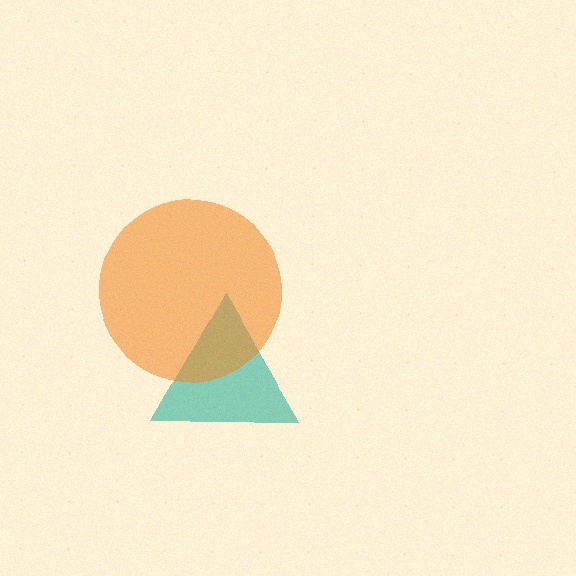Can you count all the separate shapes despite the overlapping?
Yes, there are 2 separate shapes.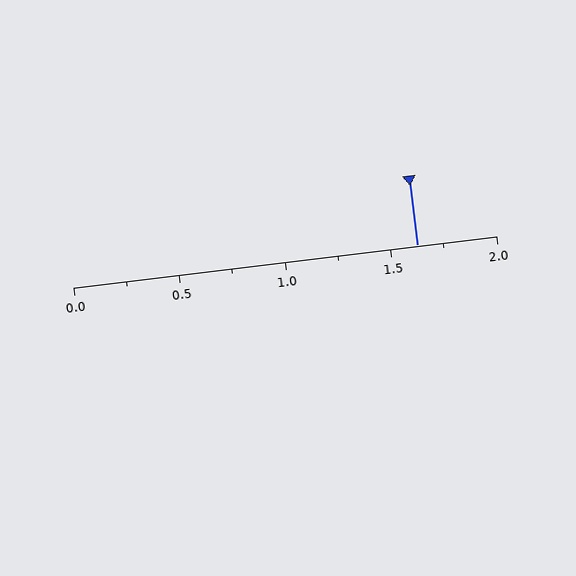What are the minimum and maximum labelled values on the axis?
The axis runs from 0.0 to 2.0.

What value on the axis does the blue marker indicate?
The marker indicates approximately 1.62.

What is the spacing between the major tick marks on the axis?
The major ticks are spaced 0.5 apart.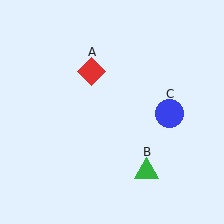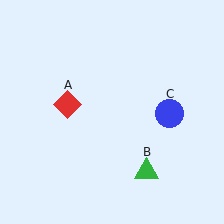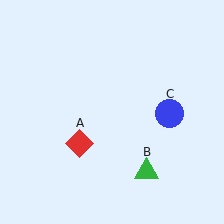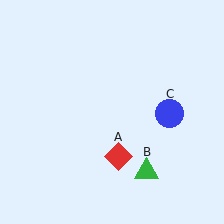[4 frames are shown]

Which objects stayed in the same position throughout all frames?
Green triangle (object B) and blue circle (object C) remained stationary.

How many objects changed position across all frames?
1 object changed position: red diamond (object A).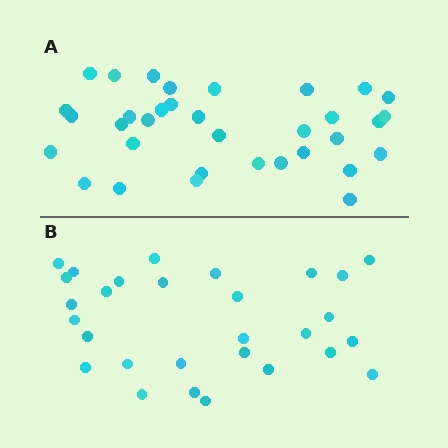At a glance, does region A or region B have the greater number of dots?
Region A (the top region) has more dots.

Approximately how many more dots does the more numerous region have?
Region A has about 5 more dots than region B.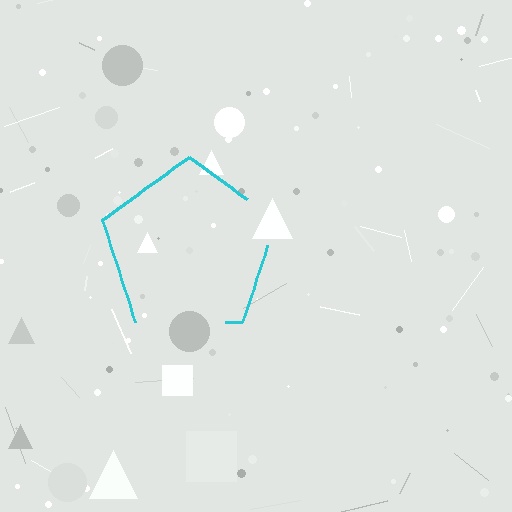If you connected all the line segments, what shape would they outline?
They would outline a pentagon.